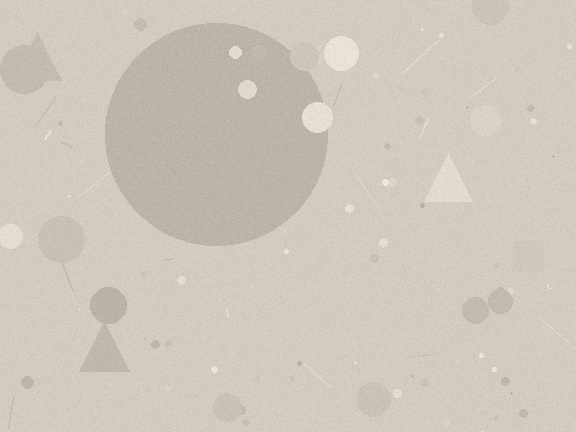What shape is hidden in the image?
A circle is hidden in the image.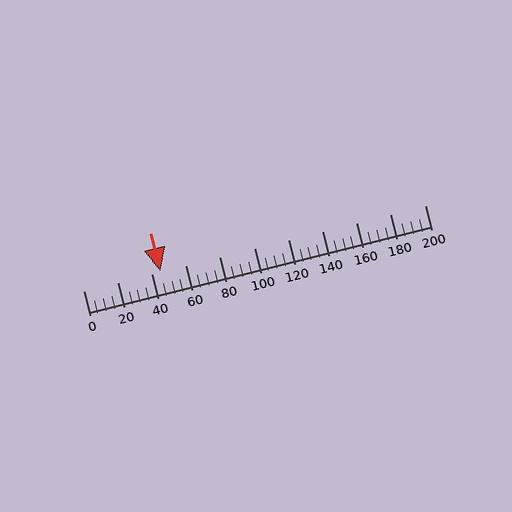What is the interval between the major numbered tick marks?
The major tick marks are spaced 20 units apart.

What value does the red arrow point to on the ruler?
The red arrow points to approximately 45.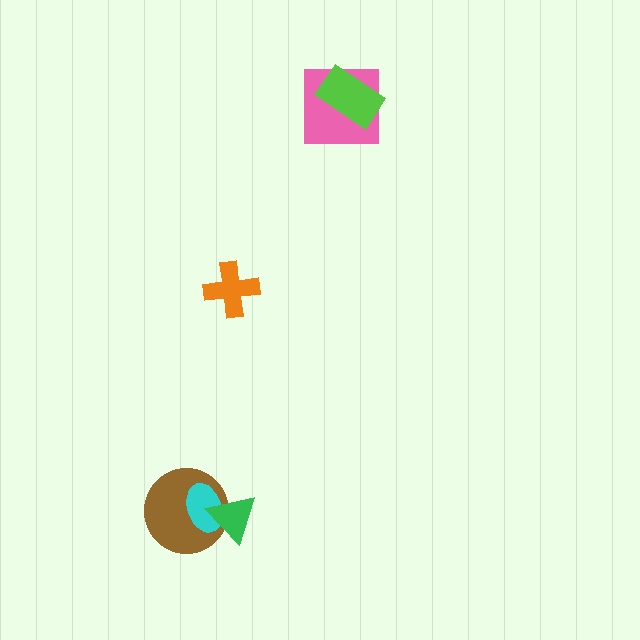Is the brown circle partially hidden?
Yes, it is partially covered by another shape.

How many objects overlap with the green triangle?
2 objects overlap with the green triangle.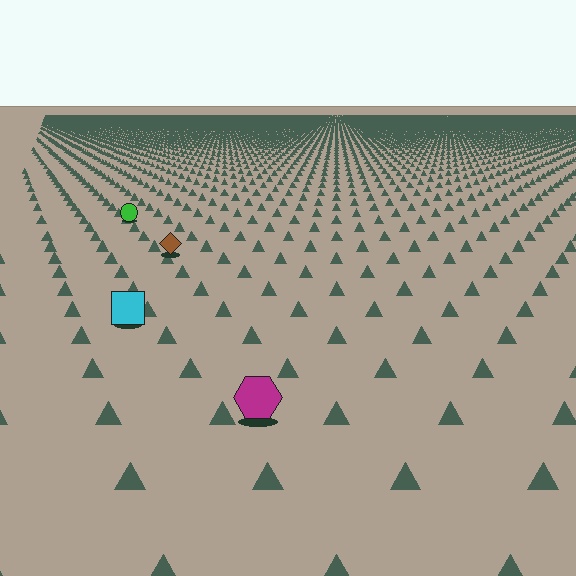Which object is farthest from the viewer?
The green circle is farthest from the viewer. It appears smaller and the ground texture around it is denser.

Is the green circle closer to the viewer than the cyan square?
No. The cyan square is closer — you can tell from the texture gradient: the ground texture is coarser near it.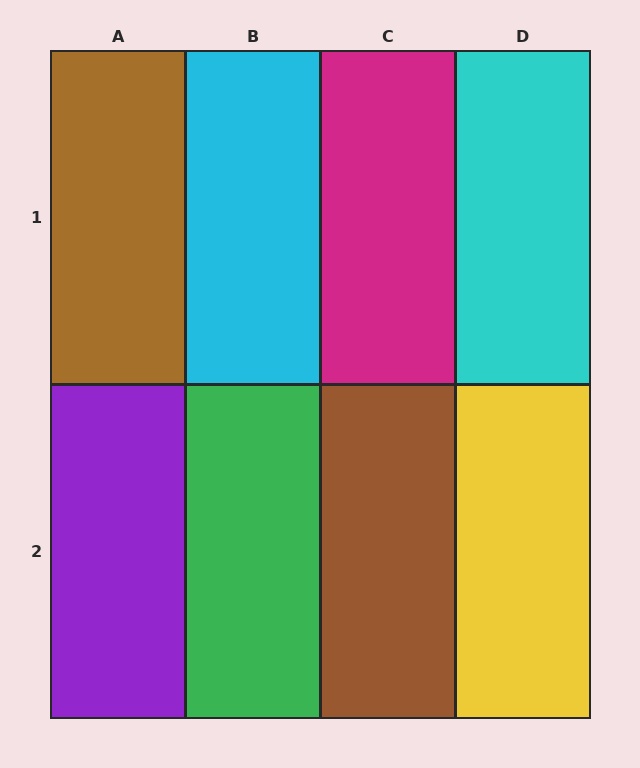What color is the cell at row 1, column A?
Brown.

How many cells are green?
1 cell is green.